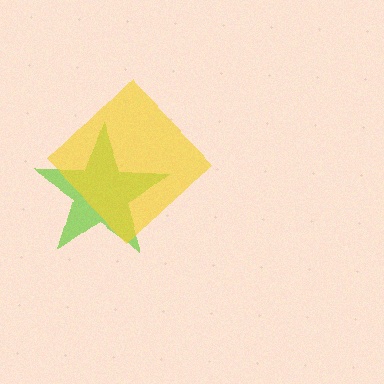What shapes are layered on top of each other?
The layered shapes are: a lime star, a yellow diamond.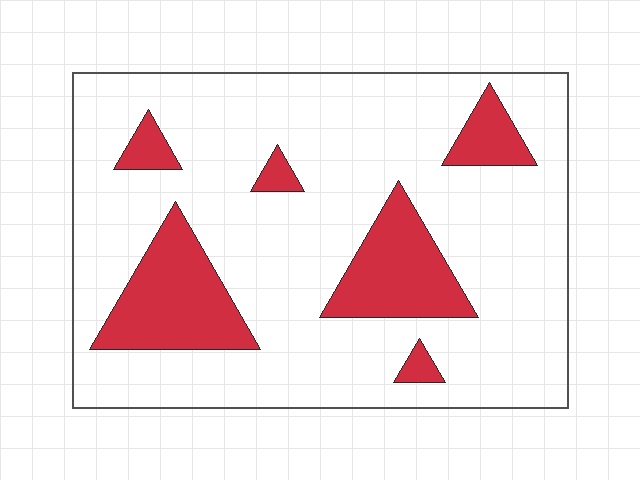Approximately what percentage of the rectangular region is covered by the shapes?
Approximately 20%.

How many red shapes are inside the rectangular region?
6.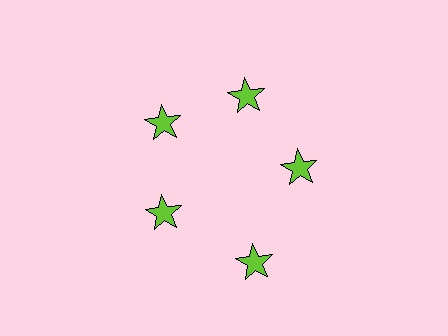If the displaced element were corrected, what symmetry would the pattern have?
It would have 5-fold rotational symmetry — the pattern would map onto itself every 72 degrees.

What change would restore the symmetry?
The symmetry would be restored by moving it inward, back onto the ring so that all 5 stars sit at equal angles and equal distance from the center.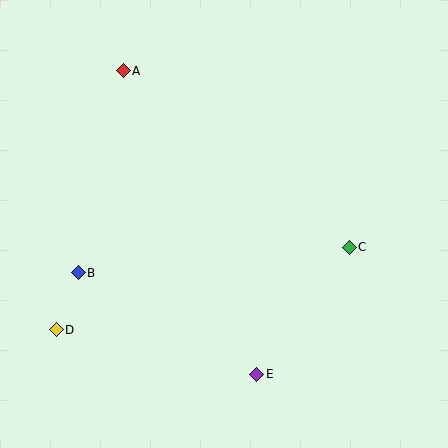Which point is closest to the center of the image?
Point C at (349, 247) is closest to the center.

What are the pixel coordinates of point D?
Point D is at (56, 330).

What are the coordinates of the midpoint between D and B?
The midpoint between D and B is at (67, 301).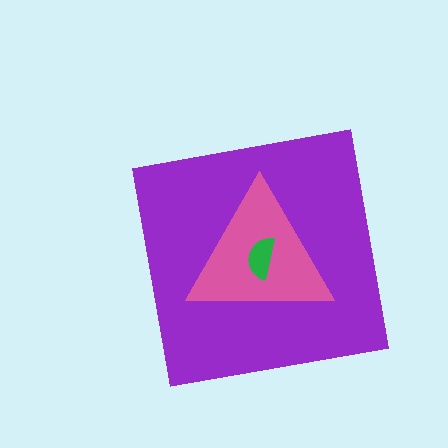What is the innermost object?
The green semicircle.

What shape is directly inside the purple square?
The pink triangle.